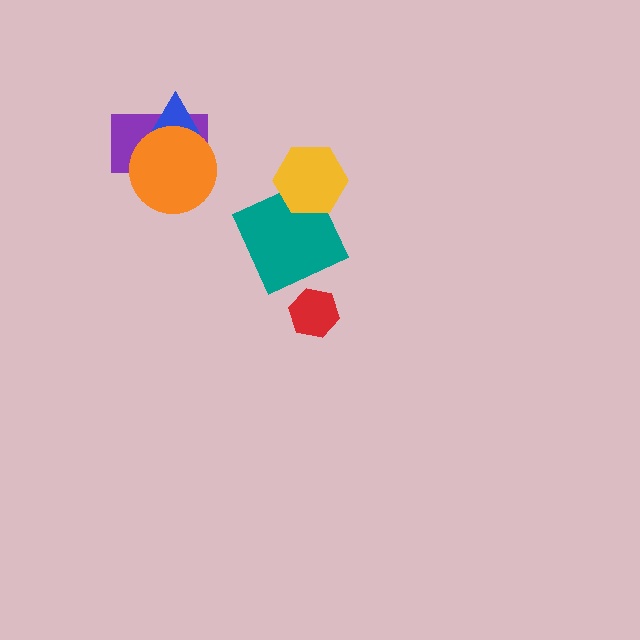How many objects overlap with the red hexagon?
0 objects overlap with the red hexagon.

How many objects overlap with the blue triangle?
2 objects overlap with the blue triangle.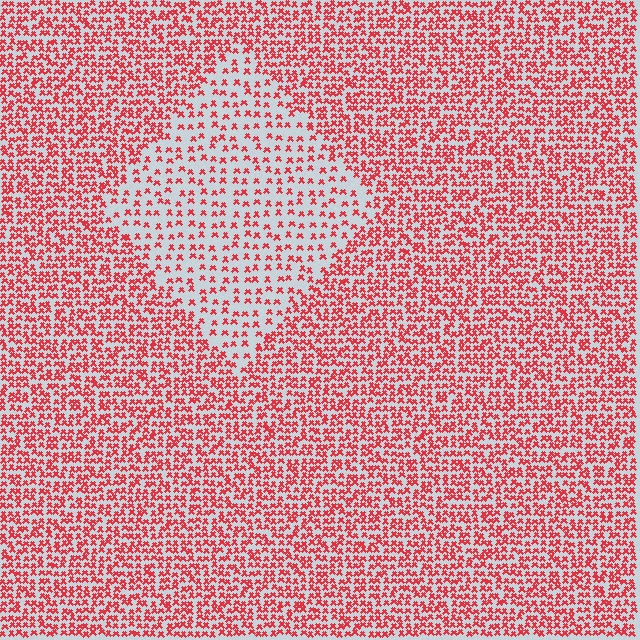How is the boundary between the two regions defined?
The boundary is defined by a change in element density (approximately 2.1x ratio). All elements are the same color, size, and shape.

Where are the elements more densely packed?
The elements are more densely packed outside the diamond boundary.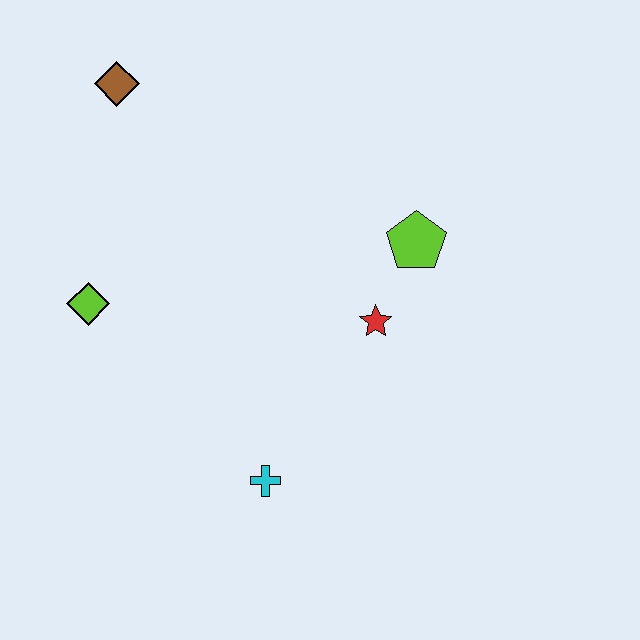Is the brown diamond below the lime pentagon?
No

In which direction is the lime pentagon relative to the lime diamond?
The lime pentagon is to the right of the lime diamond.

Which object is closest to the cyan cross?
The red star is closest to the cyan cross.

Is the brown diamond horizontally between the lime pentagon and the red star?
No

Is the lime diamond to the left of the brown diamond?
Yes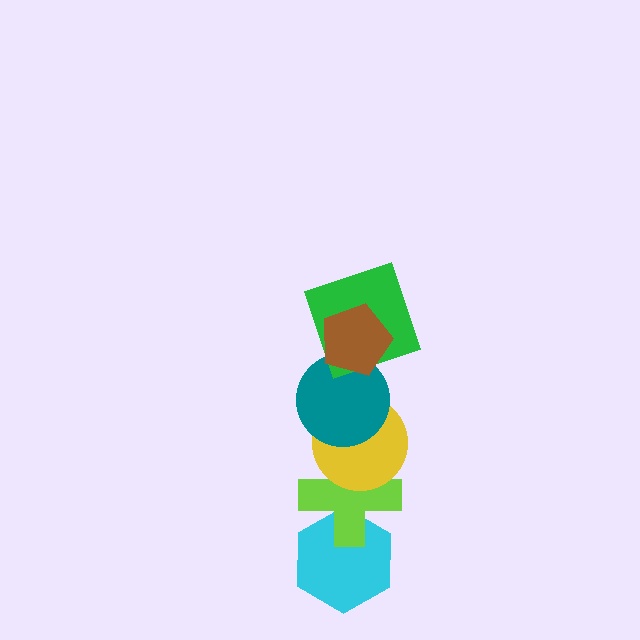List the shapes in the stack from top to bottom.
From top to bottom: the brown pentagon, the green square, the teal circle, the yellow circle, the lime cross, the cyan hexagon.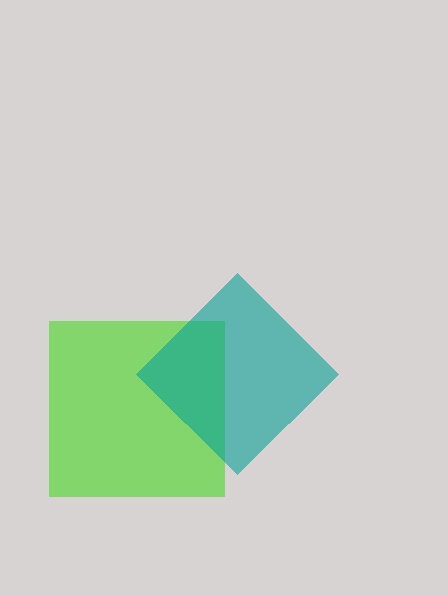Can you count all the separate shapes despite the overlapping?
Yes, there are 2 separate shapes.